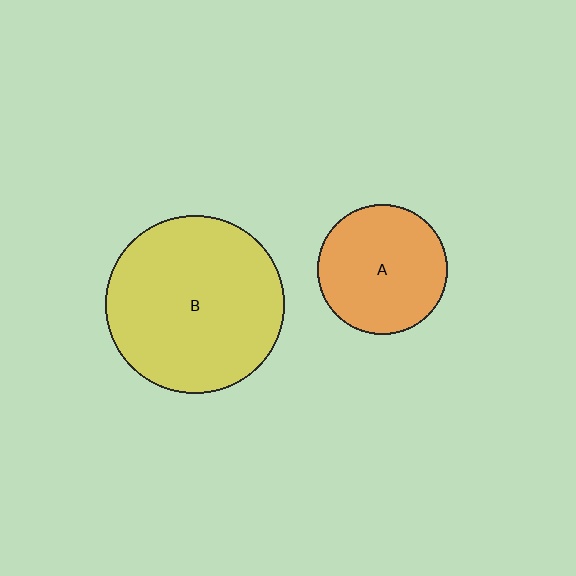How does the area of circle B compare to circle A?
Approximately 1.9 times.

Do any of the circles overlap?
No, none of the circles overlap.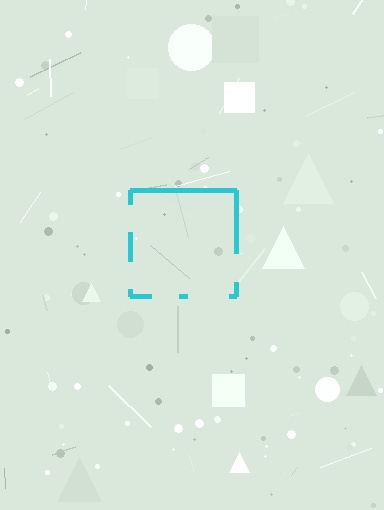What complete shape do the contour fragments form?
The contour fragments form a square.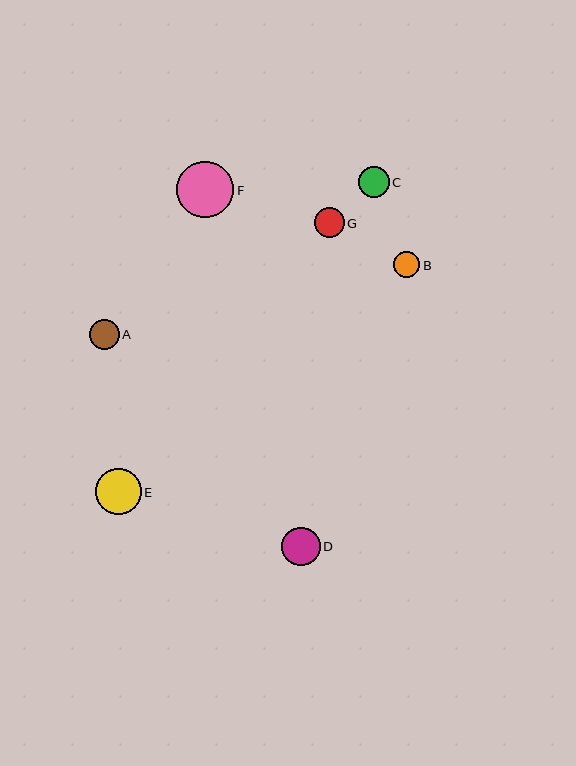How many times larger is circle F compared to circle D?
Circle F is approximately 1.5 times the size of circle D.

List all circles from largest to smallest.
From largest to smallest: F, E, D, C, G, A, B.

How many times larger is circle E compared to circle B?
Circle E is approximately 1.7 times the size of circle B.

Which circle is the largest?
Circle F is the largest with a size of approximately 57 pixels.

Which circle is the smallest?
Circle B is the smallest with a size of approximately 26 pixels.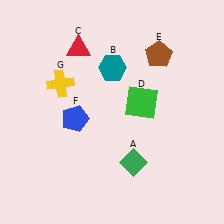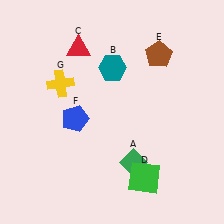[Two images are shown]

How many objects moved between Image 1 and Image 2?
1 object moved between the two images.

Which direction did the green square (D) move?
The green square (D) moved down.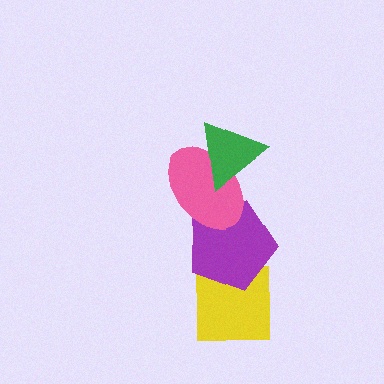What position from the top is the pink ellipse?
The pink ellipse is 2nd from the top.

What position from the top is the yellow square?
The yellow square is 4th from the top.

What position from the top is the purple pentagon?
The purple pentagon is 3rd from the top.